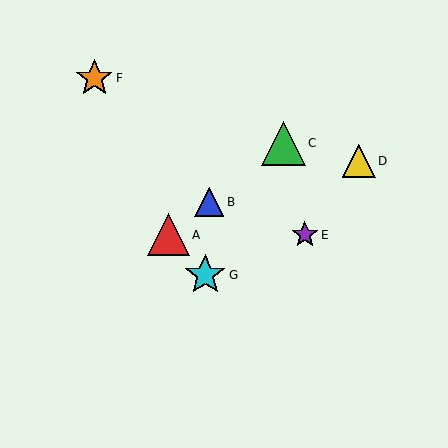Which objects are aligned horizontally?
Objects A, E are aligned horizontally.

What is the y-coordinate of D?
Object D is at y≈161.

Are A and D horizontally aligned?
No, A is at y≈235 and D is at y≈161.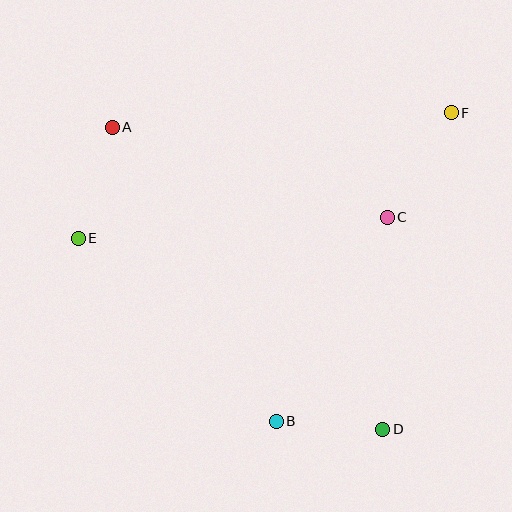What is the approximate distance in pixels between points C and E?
The distance between C and E is approximately 310 pixels.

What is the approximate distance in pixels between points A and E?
The distance between A and E is approximately 116 pixels.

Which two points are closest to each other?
Points B and D are closest to each other.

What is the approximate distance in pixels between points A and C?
The distance between A and C is approximately 289 pixels.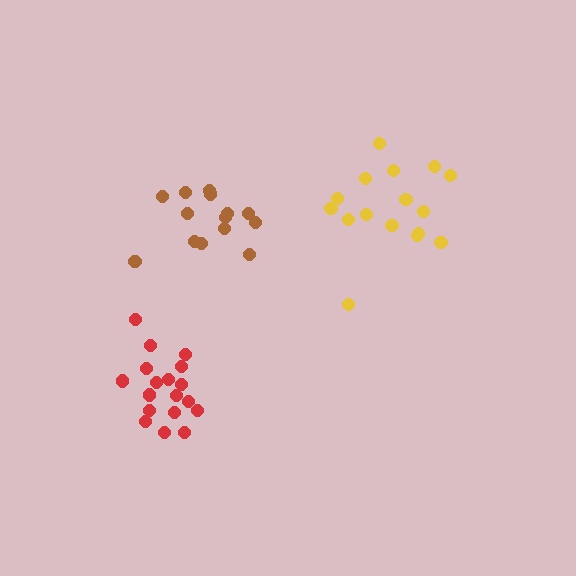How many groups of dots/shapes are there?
There are 3 groups.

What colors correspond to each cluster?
The clusters are colored: yellow, brown, red.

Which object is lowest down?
The red cluster is bottommost.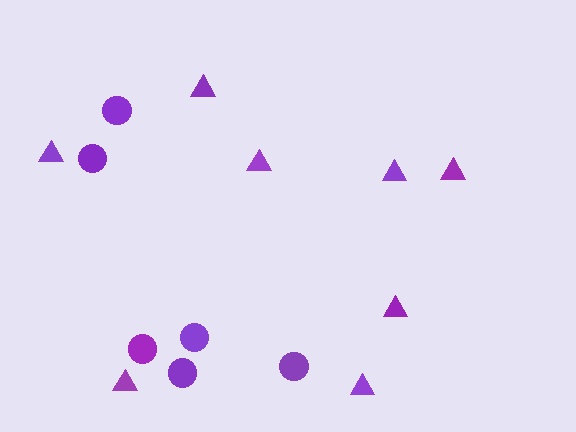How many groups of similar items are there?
There are 2 groups: one group of triangles (8) and one group of circles (6).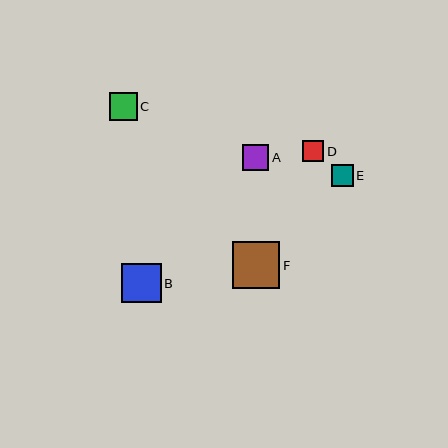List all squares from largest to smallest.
From largest to smallest: F, B, C, A, E, D.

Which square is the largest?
Square F is the largest with a size of approximately 47 pixels.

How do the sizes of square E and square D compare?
Square E and square D are approximately the same size.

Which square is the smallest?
Square D is the smallest with a size of approximately 21 pixels.